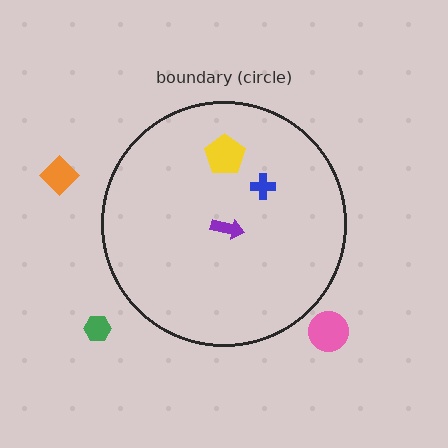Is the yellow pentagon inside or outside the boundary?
Inside.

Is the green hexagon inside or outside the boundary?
Outside.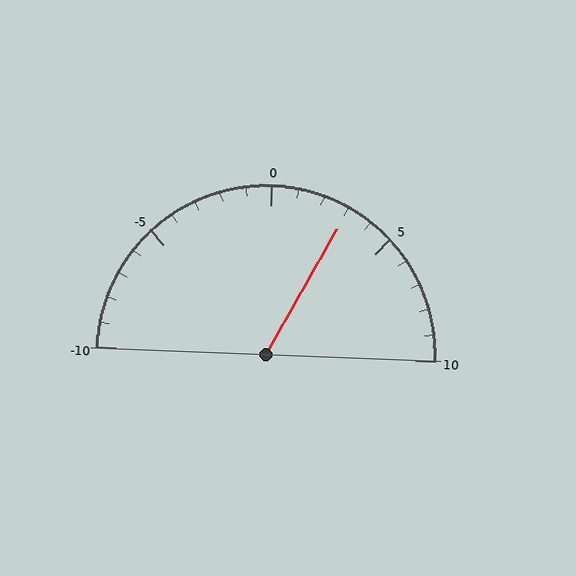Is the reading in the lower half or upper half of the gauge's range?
The reading is in the upper half of the range (-10 to 10).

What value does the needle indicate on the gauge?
The needle indicates approximately 3.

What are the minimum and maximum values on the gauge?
The gauge ranges from -10 to 10.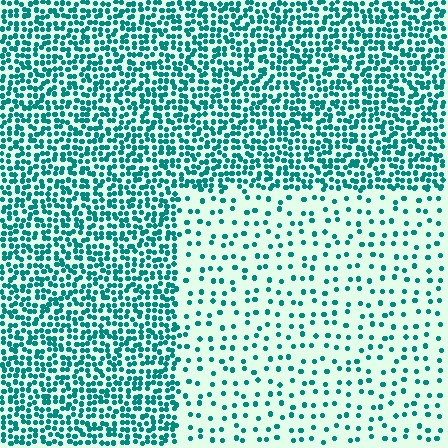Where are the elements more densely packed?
The elements are more densely packed outside the rectangle boundary.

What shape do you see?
I see a rectangle.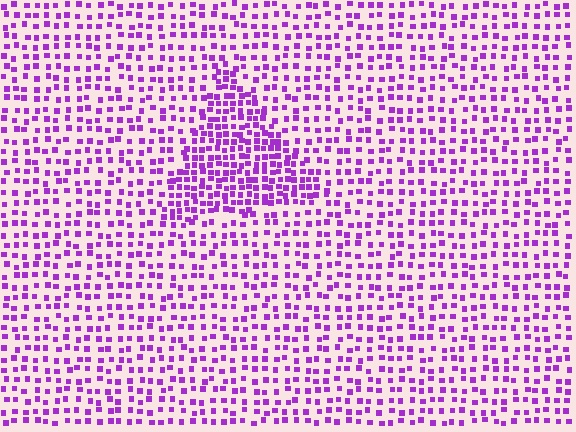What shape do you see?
I see a triangle.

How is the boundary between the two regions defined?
The boundary is defined by a change in element density (approximately 1.9x ratio). All elements are the same color, size, and shape.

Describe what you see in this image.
The image contains small purple elements arranged at two different densities. A triangle-shaped region is visible where the elements are more densely packed than the surrounding area.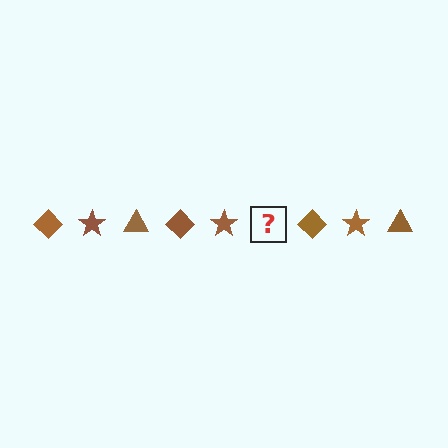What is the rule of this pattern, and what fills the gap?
The rule is that the pattern cycles through diamond, star, triangle shapes in brown. The gap should be filled with a brown triangle.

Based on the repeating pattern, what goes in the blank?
The blank should be a brown triangle.